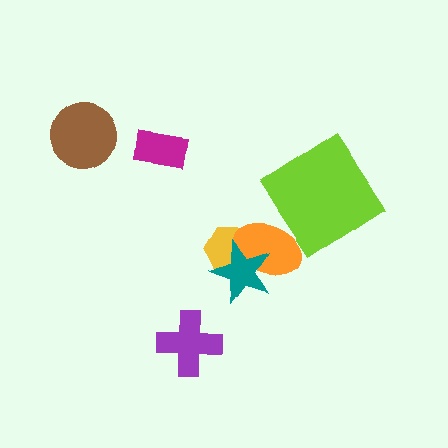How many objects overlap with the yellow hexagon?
2 objects overlap with the yellow hexagon.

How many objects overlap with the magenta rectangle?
0 objects overlap with the magenta rectangle.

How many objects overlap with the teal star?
2 objects overlap with the teal star.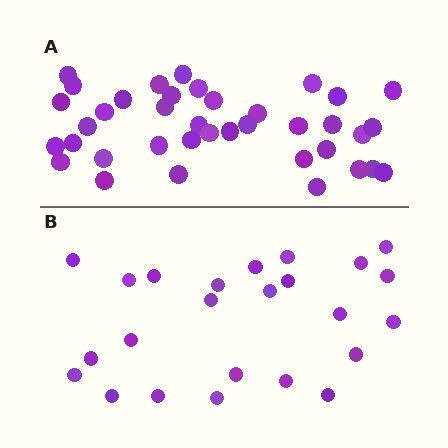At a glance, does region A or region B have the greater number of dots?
Region A (the top region) has more dots.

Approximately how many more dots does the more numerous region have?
Region A has approximately 15 more dots than region B.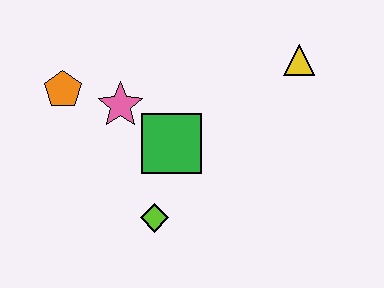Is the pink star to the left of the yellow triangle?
Yes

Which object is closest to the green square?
The pink star is closest to the green square.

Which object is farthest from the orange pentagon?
The yellow triangle is farthest from the orange pentagon.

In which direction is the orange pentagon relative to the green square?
The orange pentagon is to the left of the green square.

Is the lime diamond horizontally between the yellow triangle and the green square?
No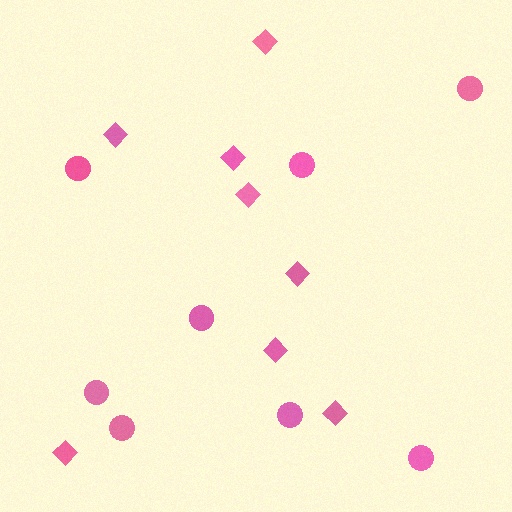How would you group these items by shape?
There are 2 groups: one group of diamonds (8) and one group of circles (8).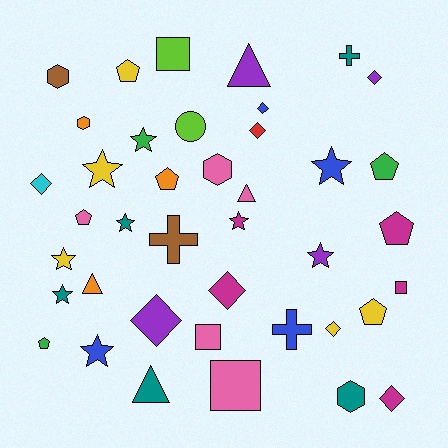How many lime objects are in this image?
There are 2 lime objects.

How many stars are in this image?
There are 9 stars.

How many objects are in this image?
There are 40 objects.